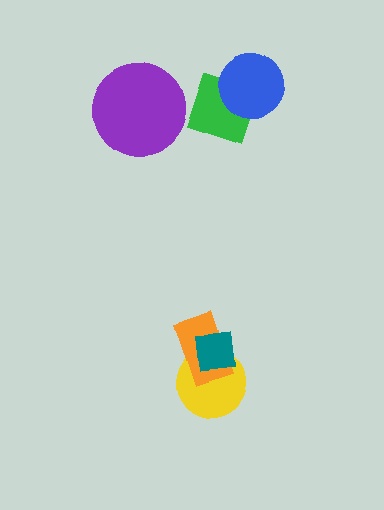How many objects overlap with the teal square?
2 objects overlap with the teal square.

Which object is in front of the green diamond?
The blue circle is in front of the green diamond.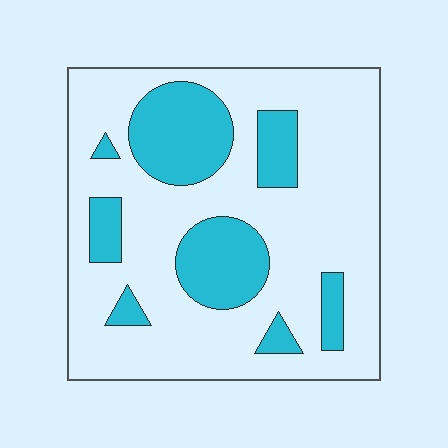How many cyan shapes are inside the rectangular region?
8.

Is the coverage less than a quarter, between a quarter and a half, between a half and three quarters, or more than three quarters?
Between a quarter and a half.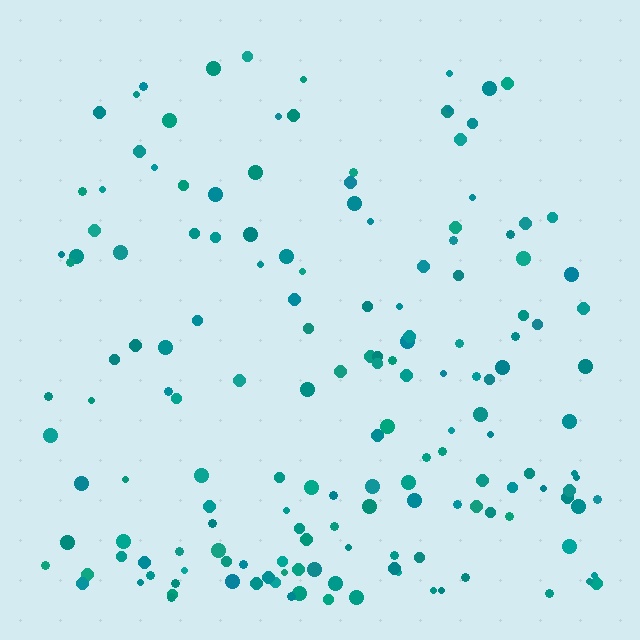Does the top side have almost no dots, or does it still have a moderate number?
Still a moderate number, just noticeably fewer than the bottom.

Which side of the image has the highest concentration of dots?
The bottom.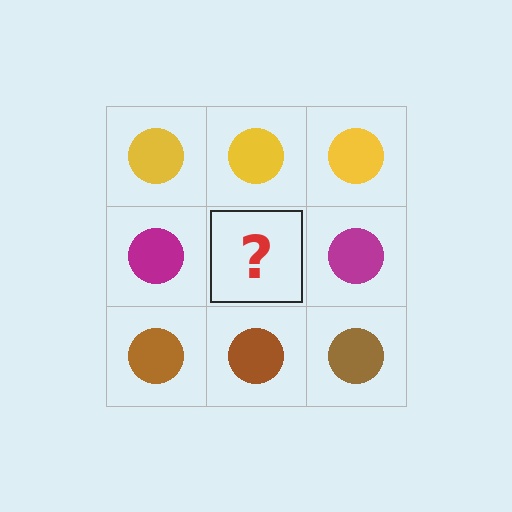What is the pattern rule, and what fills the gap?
The rule is that each row has a consistent color. The gap should be filled with a magenta circle.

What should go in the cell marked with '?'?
The missing cell should contain a magenta circle.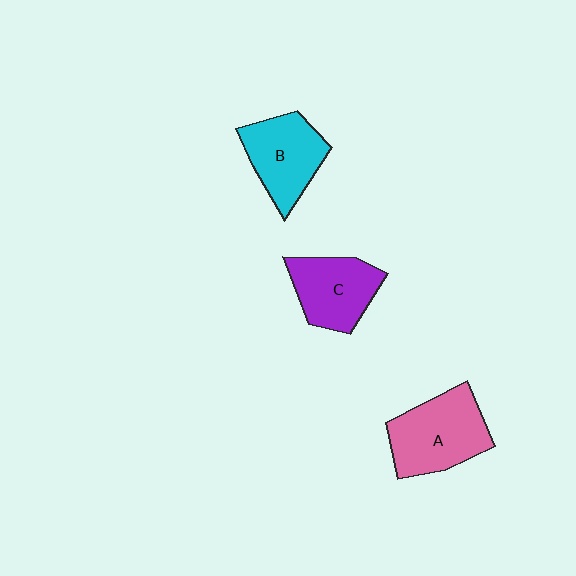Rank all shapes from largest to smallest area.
From largest to smallest: A (pink), B (cyan), C (purple).